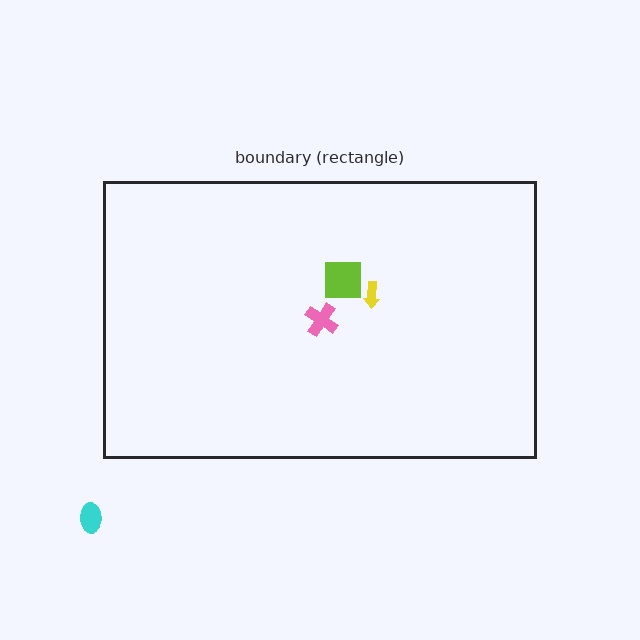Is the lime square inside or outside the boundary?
Inside.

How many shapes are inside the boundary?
3 inside, 1 outside.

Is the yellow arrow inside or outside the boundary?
Inside.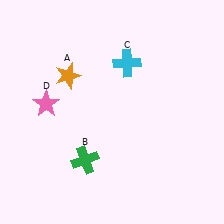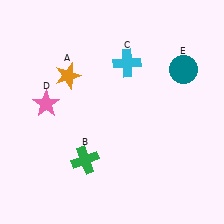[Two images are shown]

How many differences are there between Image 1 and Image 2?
There is 1 difference between the two images.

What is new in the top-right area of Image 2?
A teal circle (E) was added in the top-right area of Image 2.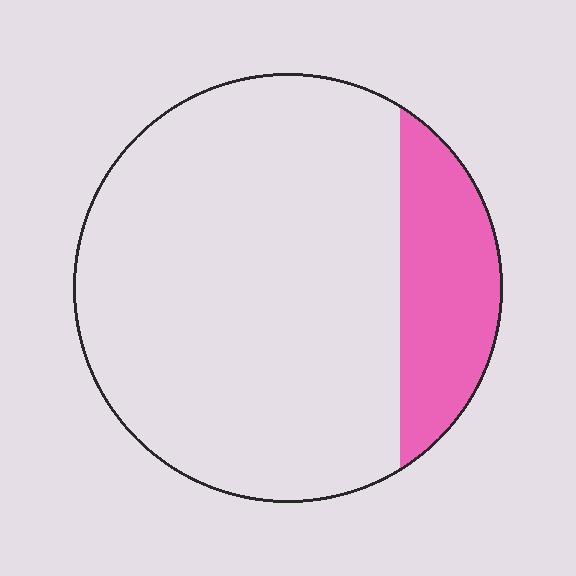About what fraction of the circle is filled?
About one fifth (1/5).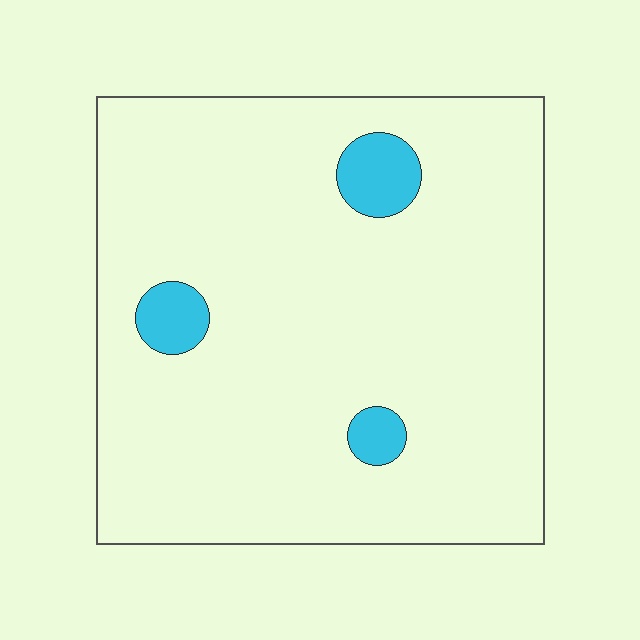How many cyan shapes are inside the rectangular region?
3.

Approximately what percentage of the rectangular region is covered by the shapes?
Approximately 5%.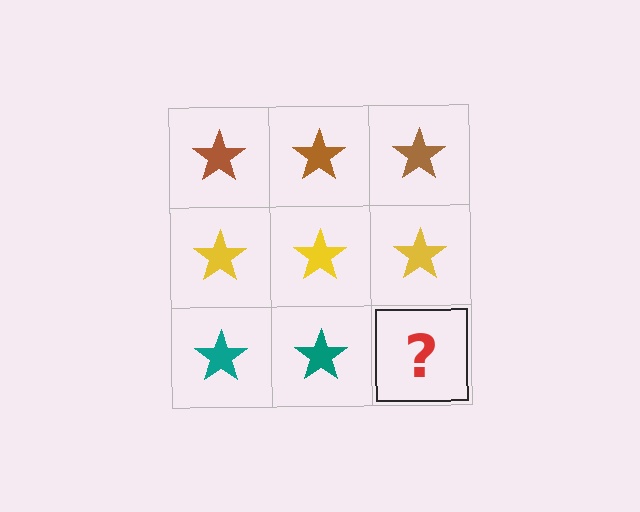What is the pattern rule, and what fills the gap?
The rule is that each row has a consistent color. The gap should be filled with a teal star.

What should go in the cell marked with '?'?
The missing cell should contain a teal star.